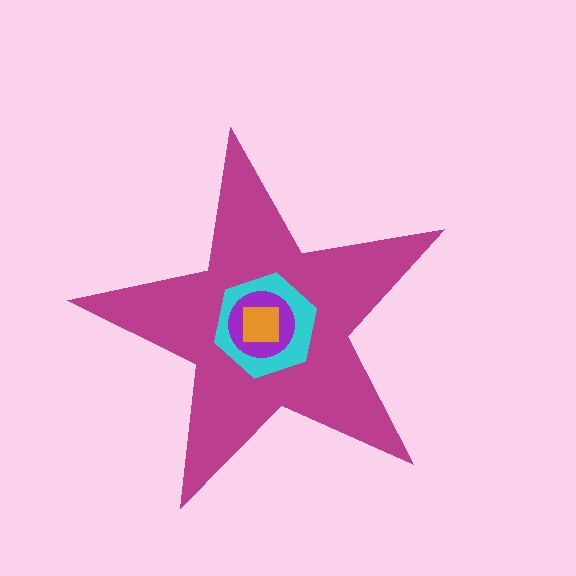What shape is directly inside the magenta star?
The cyan hexagon.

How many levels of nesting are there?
4.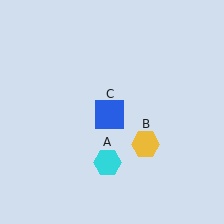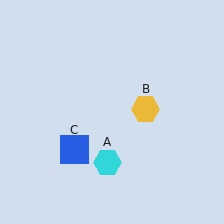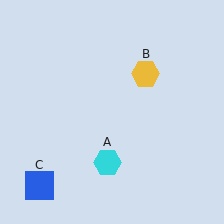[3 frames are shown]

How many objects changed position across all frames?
2 objects changed position: yellow hexagon (object B), blue square (object C).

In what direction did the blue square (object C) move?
The blue square (object C) moved down and to the left.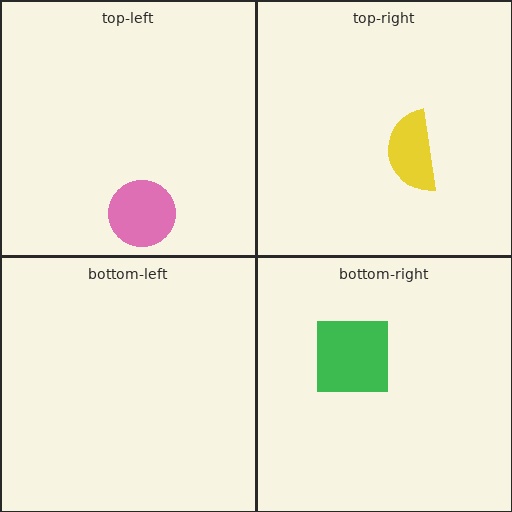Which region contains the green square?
The bottom-right region.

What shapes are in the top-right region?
The yellow semicircle.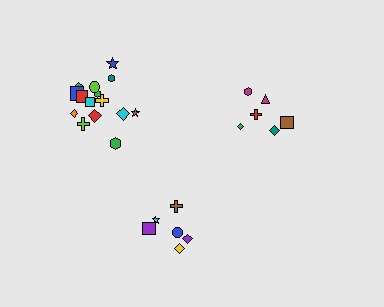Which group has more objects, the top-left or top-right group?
The top-left group.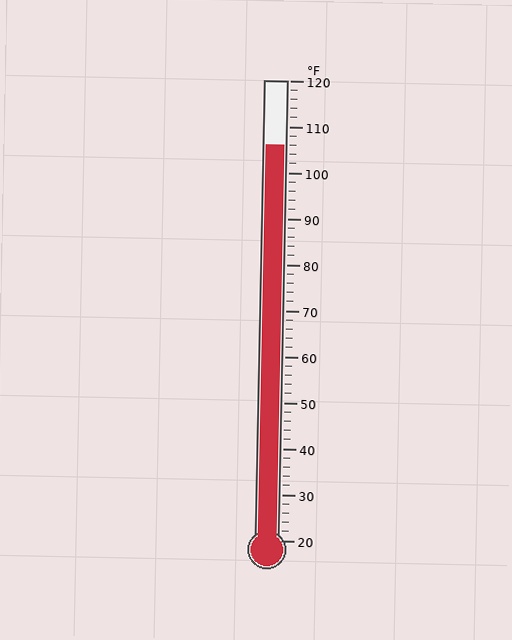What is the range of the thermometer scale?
The thermometer scale ranges from 20°F to 120°F.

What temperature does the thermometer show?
The thermometer shows approximately 106°F.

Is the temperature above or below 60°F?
The temperature is above 60°F.